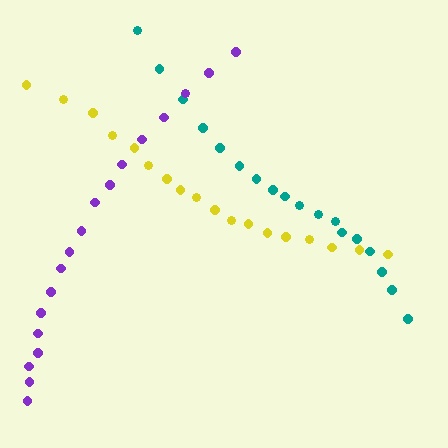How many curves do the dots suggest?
There are 3 distinct paths.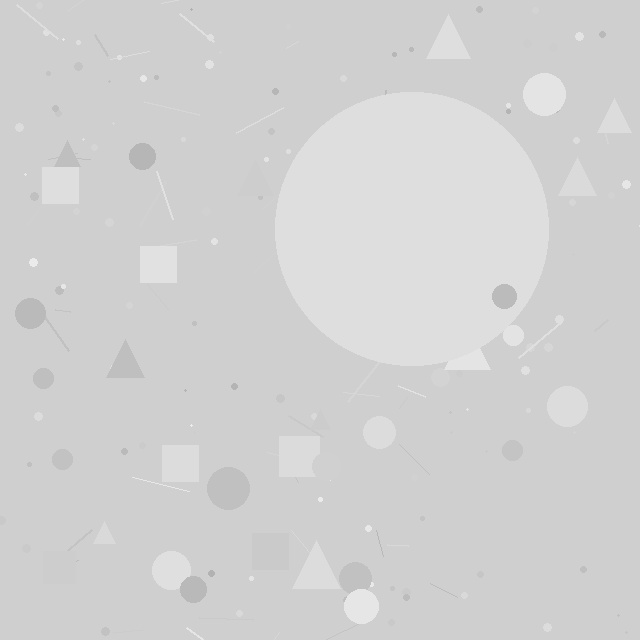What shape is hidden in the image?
A circle is hidden in the image.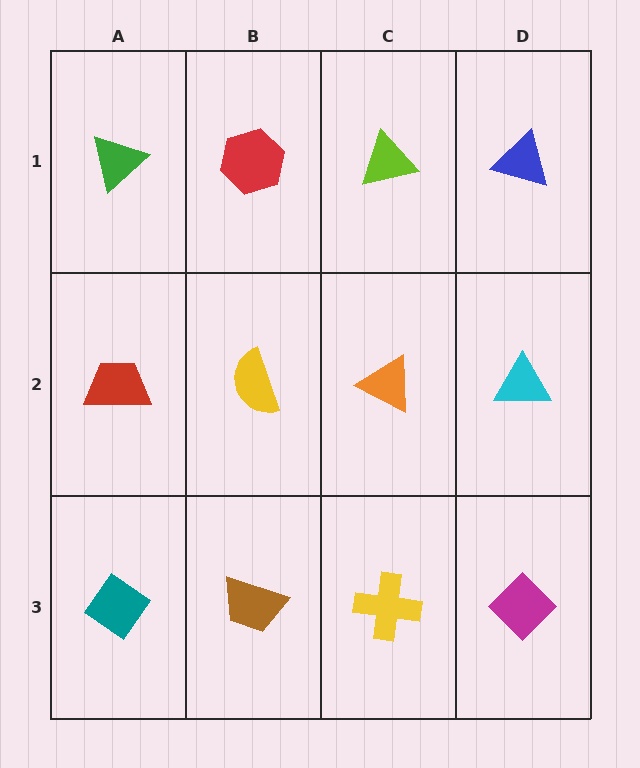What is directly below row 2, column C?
A yellow cross.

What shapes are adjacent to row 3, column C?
An orange triangle (row 2, column C), a brown trapezoid (row 3, column B), a magenta diamond (row 3, column D).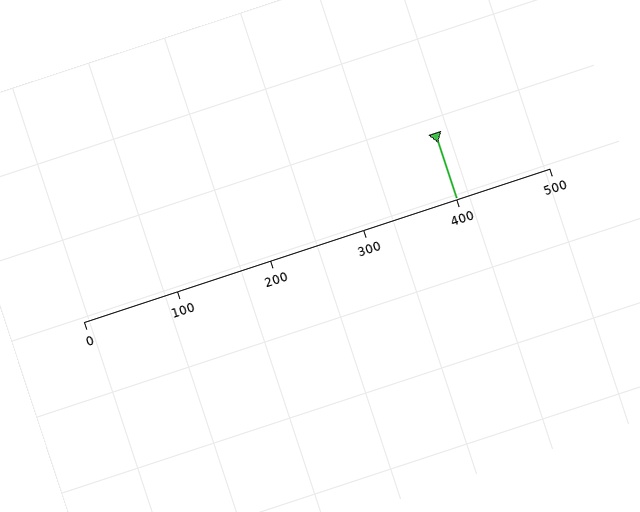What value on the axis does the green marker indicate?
The marker indicates approximately 400.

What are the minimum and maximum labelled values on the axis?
The axis runs from 0 to 500.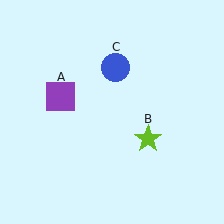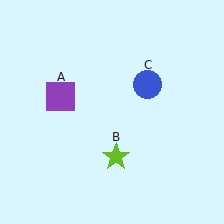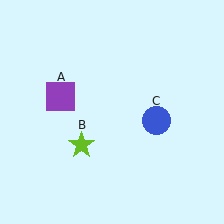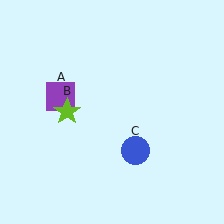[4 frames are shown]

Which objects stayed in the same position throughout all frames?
Purple square (object A) remained stationary.